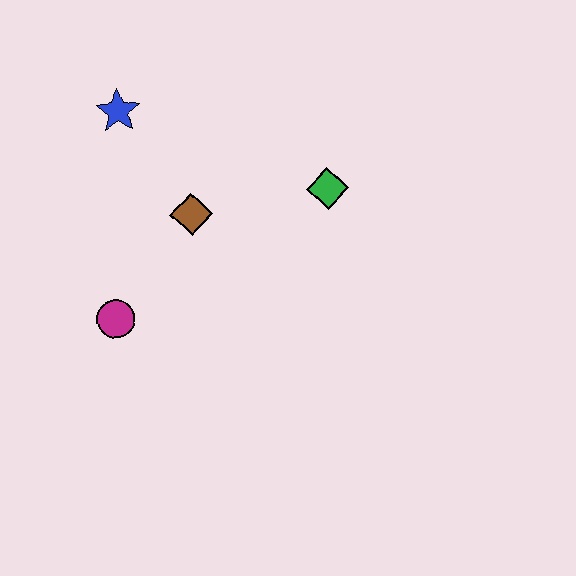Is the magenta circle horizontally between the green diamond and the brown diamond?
No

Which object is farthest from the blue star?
The green diamond is farthest from the blue star.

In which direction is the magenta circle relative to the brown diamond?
The magenta circle is below the brown diamond.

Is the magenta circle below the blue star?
Yes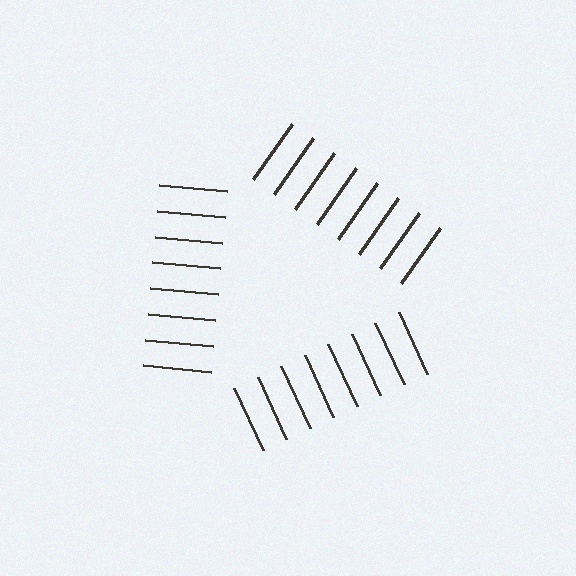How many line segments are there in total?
24 — 8 along each of the 3 edges.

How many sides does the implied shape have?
3 sides — the line-ends trace a triangle.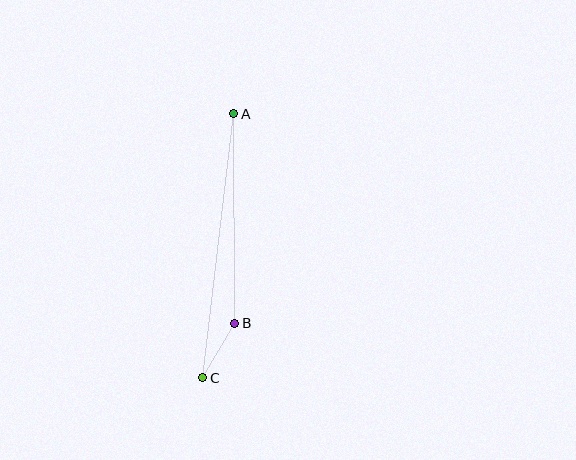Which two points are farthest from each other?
Points A and C are farthest from each other.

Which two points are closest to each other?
Points B and C are closest to each other.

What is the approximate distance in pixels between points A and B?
The distance between A and B is approximately 209 pixels.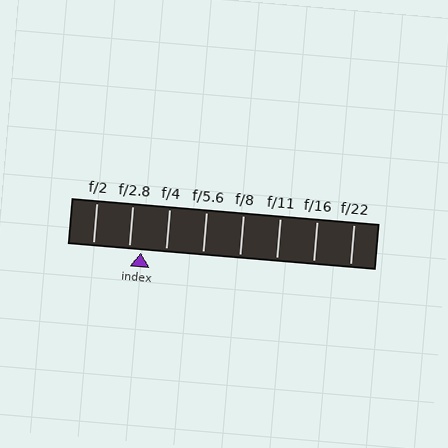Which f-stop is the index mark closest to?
The index mark is closest to f/2.8.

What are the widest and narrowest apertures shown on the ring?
The widest aperture shown is f/2 and the narrowest is f/22.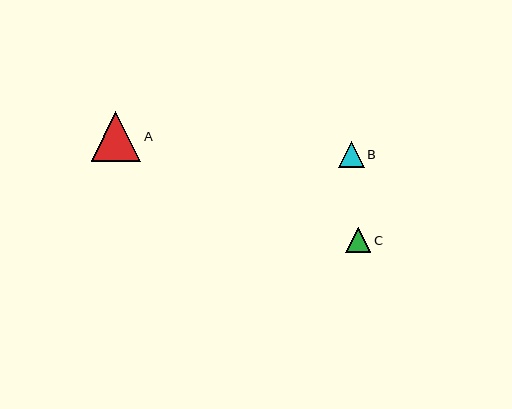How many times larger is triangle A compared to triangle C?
Triangle A is approximately 2.0 times the size of triangle C.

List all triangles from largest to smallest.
From largest to smallest: A, B, C.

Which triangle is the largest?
Triangle A is the largest with a size of approximately 50 pixels.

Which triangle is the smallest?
Triangle C is the smallest with a size of approximately 25 pixels.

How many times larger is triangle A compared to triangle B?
Triangle A is approximately 1.9 times the size of triangle B.